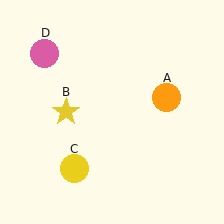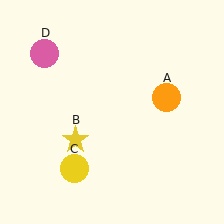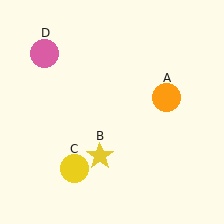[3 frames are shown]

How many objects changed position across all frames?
1 object changed position: yellow star (object B).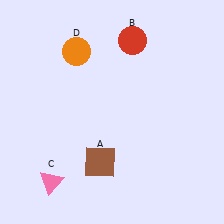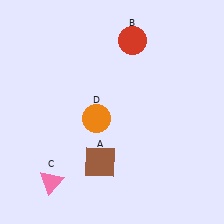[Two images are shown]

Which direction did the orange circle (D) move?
The orange circle (D) moved down.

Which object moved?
The orange circle (D) moved down.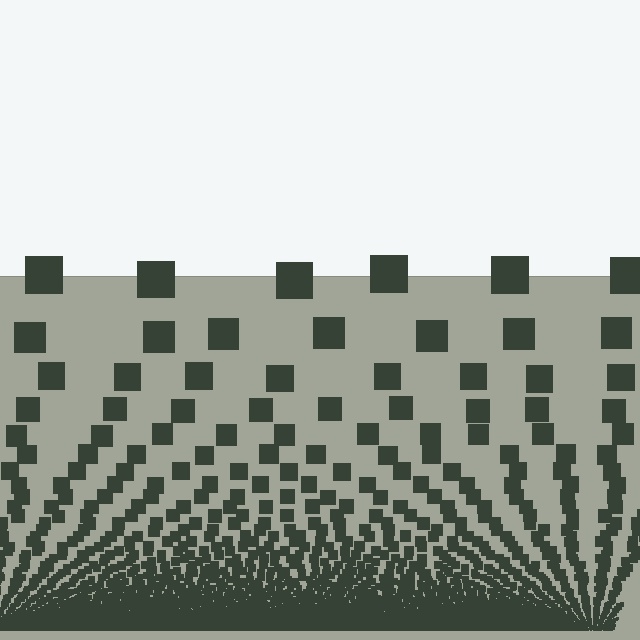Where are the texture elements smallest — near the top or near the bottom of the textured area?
Near the bottom.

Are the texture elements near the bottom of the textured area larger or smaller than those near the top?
Smaller. The gradient is inverted — elements near the bottom are smaller and denser.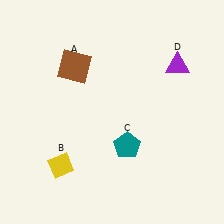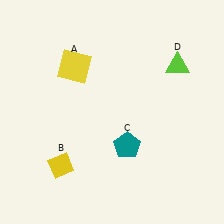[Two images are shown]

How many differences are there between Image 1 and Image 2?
There are 2 differences between the two images.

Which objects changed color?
A changed from brown to yellow. D changed from purple to lime.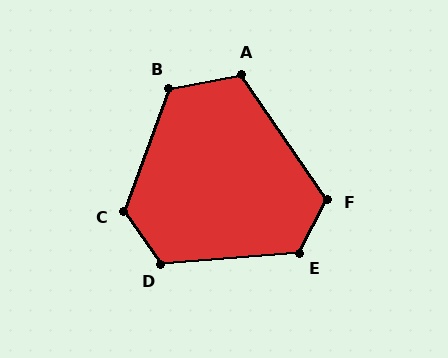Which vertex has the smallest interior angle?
A, at approximately 114 degrees.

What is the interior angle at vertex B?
Approximately 121 degrees (obtuse).